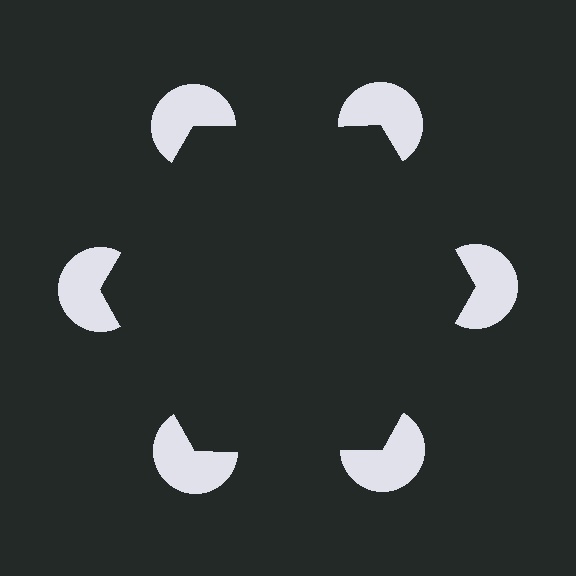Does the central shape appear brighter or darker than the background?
It typically appears slightly darker than the background, even though no actual brightness change is drawn.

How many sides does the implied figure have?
6 sides.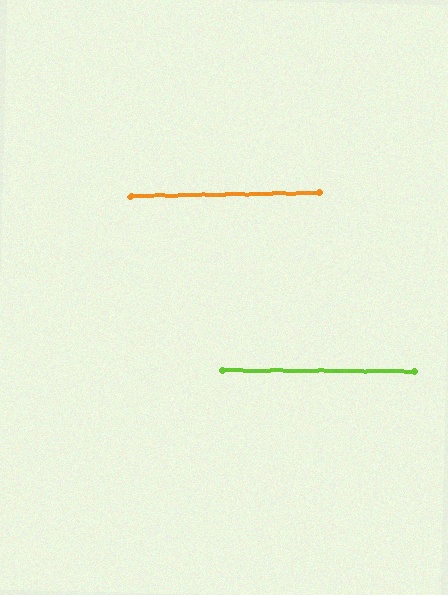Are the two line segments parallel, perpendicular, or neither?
Parallel — their directions differ by only 1.3°.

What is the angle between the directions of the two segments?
Approximately 1 degree.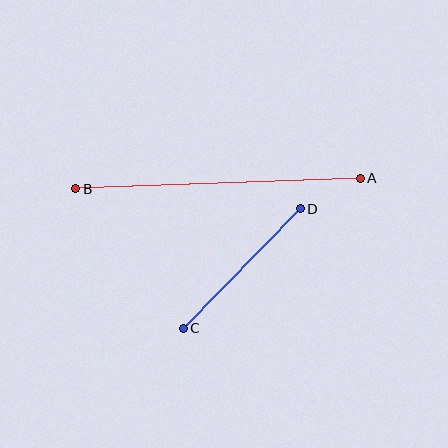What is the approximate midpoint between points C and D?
The midpoint is at approximately (242, 269) pixels.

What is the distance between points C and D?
The distance is approximately 168 pixels.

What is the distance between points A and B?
The distance is approximately 284 pixels.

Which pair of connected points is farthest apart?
Points A and B are farthest apart.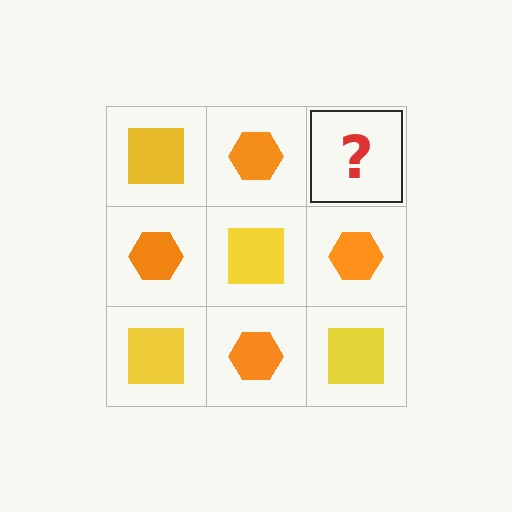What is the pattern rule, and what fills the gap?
The rule is that it alternates yellow square and orange hexagon in a checkerboard pattern. The gap should be filled with a yellow square.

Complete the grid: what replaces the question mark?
The question mark should be replaced with a yellow square.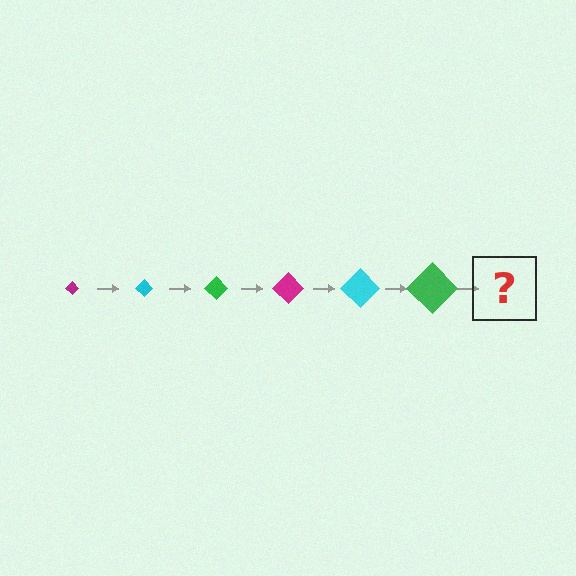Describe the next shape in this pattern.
It should be a magenta diamond, larger than the previous one.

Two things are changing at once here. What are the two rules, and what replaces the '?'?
The two rules are that the diamond grows larger each step and the color cycles through magenta, cyan, and green. The '?' should be a magenta diamond, larger than the previous one.